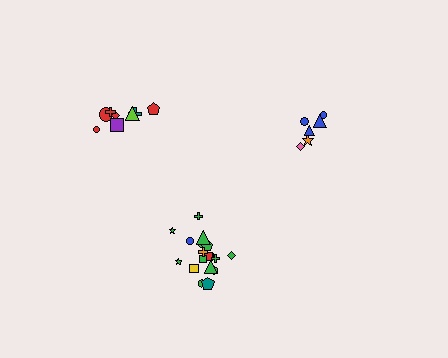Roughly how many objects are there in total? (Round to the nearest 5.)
Roughly 30 objects in total.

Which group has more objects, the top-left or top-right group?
The top-left group.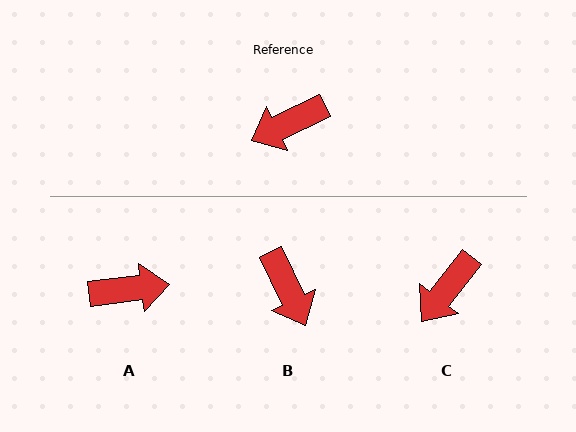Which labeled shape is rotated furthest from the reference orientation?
A, about 162 degrees away.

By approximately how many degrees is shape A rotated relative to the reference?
Approximately 162 degrees counter-clockwise.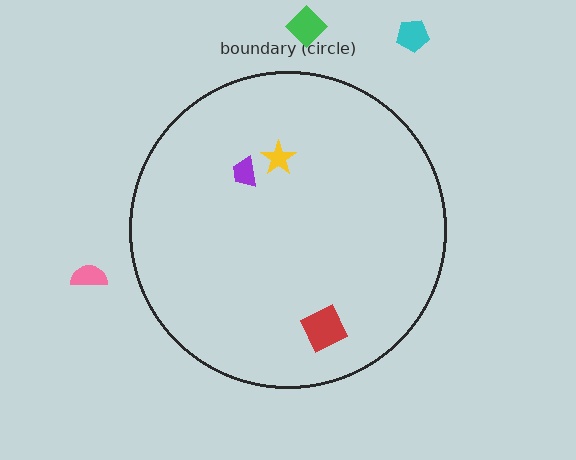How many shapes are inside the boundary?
3 inside, 3 outside.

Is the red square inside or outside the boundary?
Inside.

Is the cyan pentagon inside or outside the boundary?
Outside.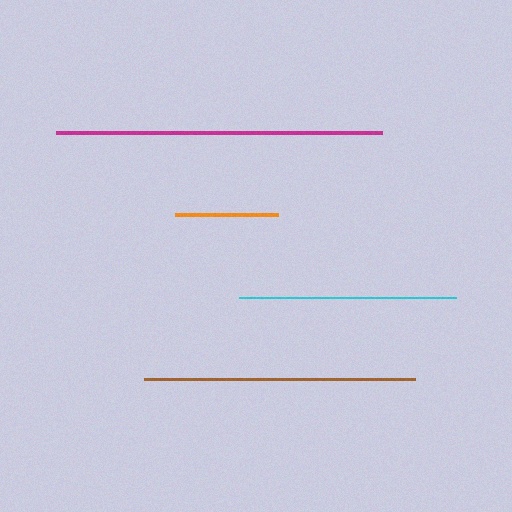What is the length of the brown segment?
The brown segment is approximately 271 pixels long.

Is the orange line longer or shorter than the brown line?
The brown line is longer than the orange line.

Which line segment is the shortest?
The orange line is the shortest at approximately 103 pixels.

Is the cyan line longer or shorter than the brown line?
The brown line is longer than the cyan line.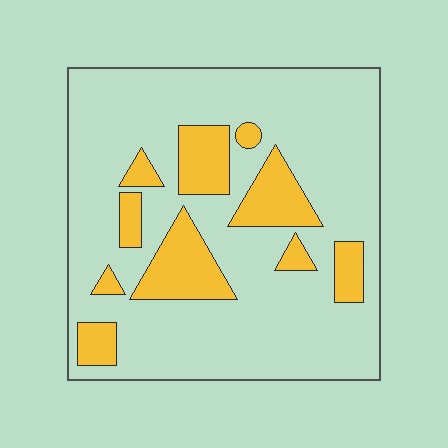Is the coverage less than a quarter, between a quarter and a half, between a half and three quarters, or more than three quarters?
Less than a quarter.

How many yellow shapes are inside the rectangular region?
10.